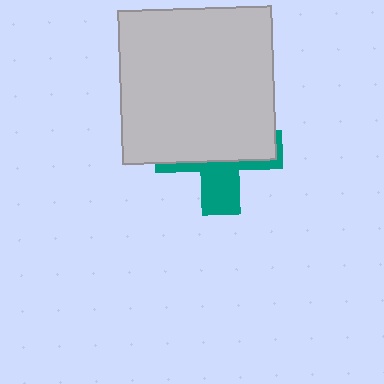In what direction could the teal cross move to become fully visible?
The teal cross could move down. That would shift it out from behind the light gray square entirely.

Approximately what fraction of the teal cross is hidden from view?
Roughly 65% of the teal cross is hidden behind the light gray square.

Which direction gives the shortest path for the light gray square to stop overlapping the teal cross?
Moving up gives the shortest separation.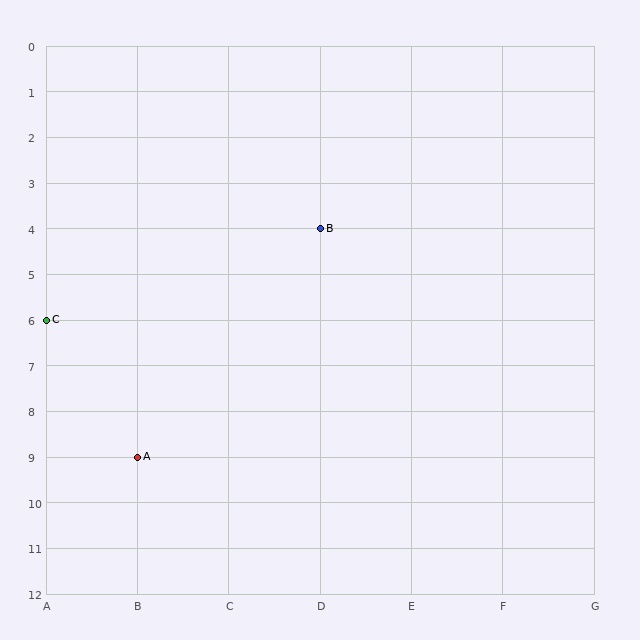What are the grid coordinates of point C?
Point C is at grid coordinates (A, 6).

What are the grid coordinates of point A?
Point A is at grid coordinates (B, 9).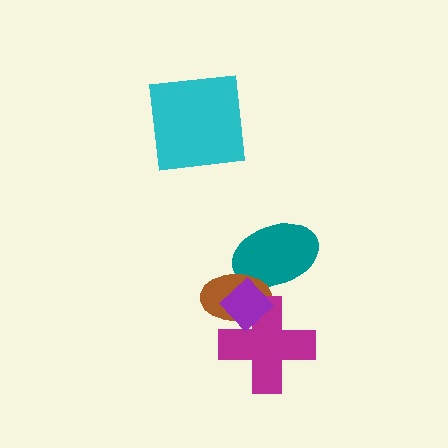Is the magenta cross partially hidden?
Yes, it is partially covered by another shape.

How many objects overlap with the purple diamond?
3 objects overlap with the purple diamond.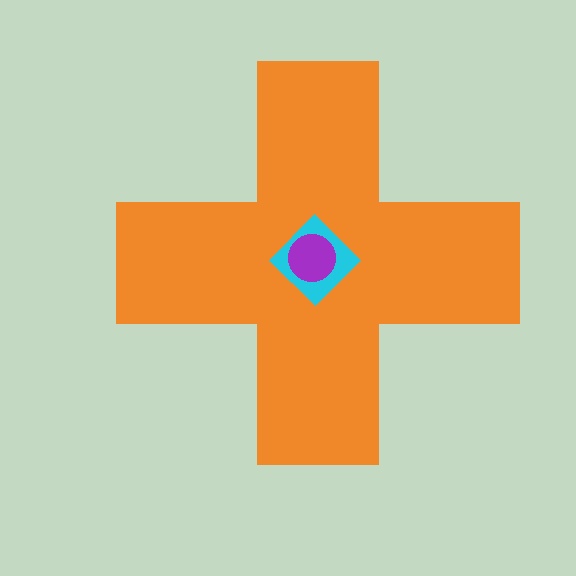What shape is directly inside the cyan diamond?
The purple circle.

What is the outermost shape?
The orange cross.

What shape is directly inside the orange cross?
The cyan diamond.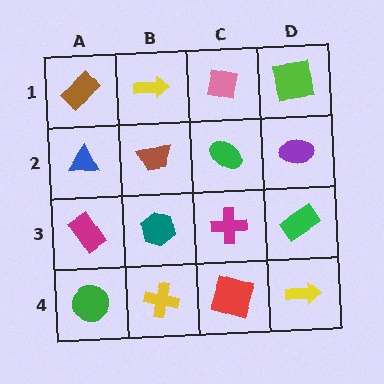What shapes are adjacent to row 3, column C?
A green ellipse (row 2, column C), a red square (row 4, column C), a teal hexagon (row 3, column B), a green rectangle (row 3, column D).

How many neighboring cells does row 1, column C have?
3.